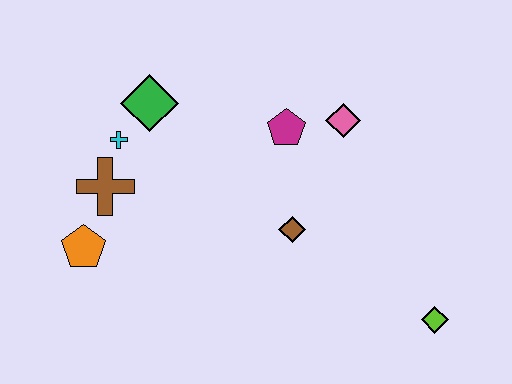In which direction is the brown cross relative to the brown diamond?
The brown cross is to the left of the brown diamond.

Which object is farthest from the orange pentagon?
The lime diamond is farthest from the orange pentagon.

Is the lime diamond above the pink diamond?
No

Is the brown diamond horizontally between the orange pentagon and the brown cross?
No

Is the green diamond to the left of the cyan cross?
No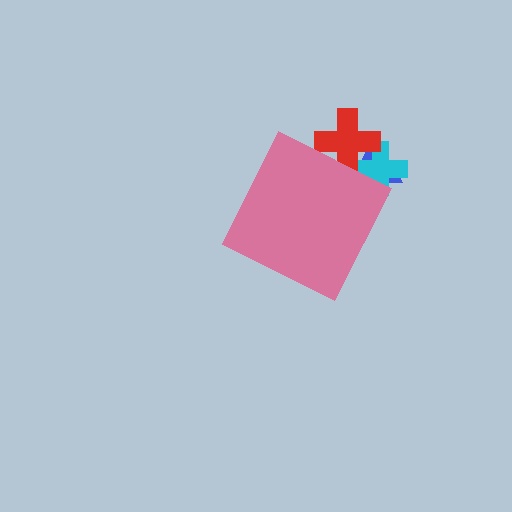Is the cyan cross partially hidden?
Yes, the cyan cross is partially hidden behind the pink diamond.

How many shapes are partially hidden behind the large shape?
3 shapes are partially hidden.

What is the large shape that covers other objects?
A pink diamond.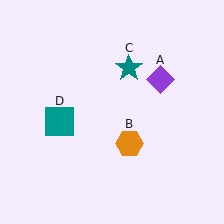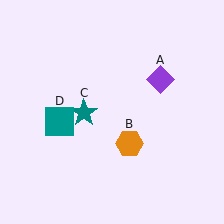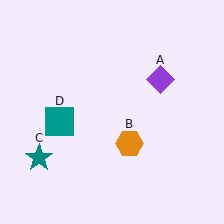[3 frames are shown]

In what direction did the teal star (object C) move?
The teal star (object C) moved down and to the left.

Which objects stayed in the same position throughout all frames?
Purple diamond (object A) and orange hexagon (object B) and teal square (object D) remained stationary.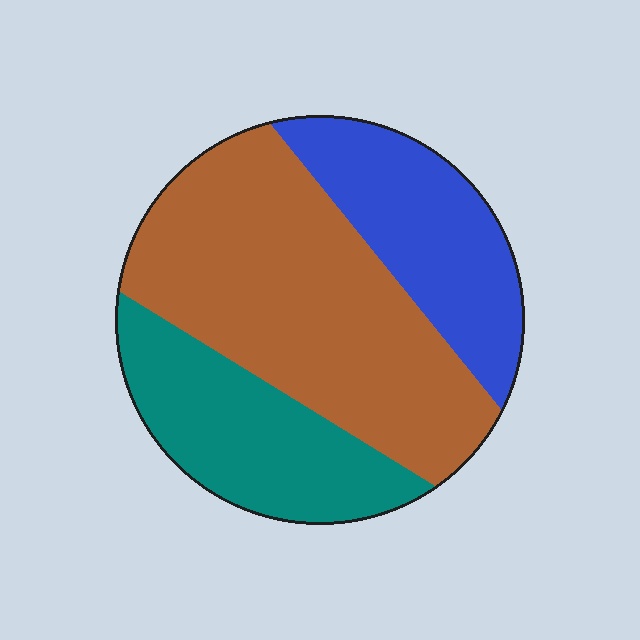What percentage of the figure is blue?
Blue takes up about one quarter (1/4) of the figure.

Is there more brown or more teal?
Brown.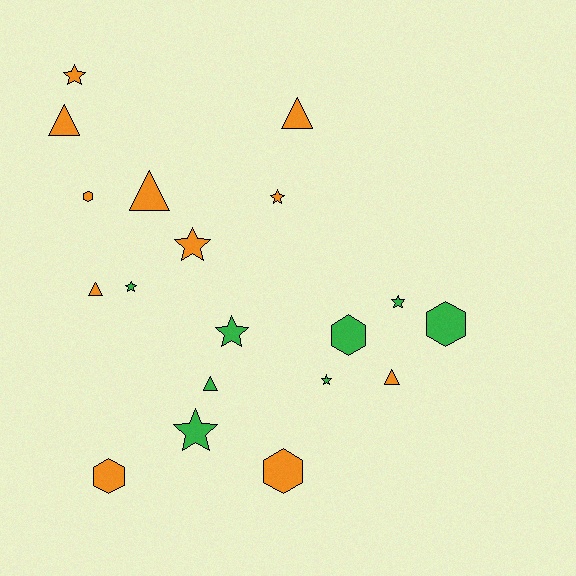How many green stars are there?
There are 5 green stars.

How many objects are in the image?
There are 19 objects.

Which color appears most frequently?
Orange, with 11 objects.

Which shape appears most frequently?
Star, with 8 objects.